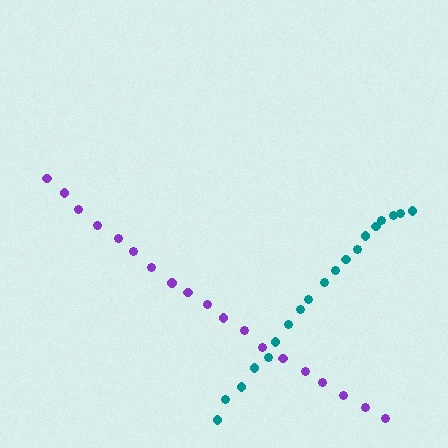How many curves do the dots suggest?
There are 2 distinct paths.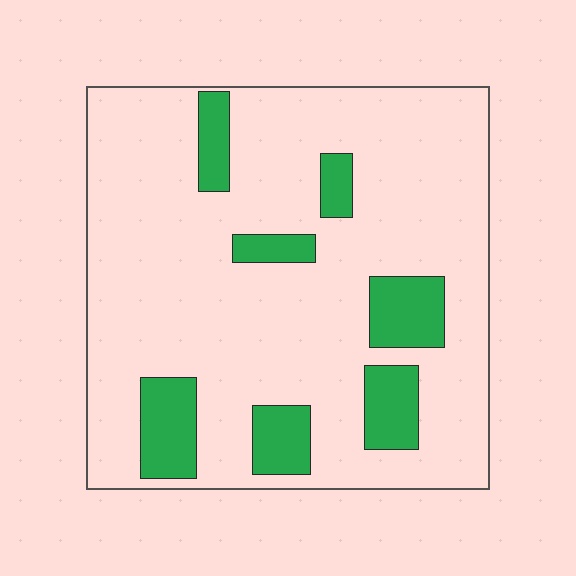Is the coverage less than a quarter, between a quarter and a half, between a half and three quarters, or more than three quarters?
Less than a quarter.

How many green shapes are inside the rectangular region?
7.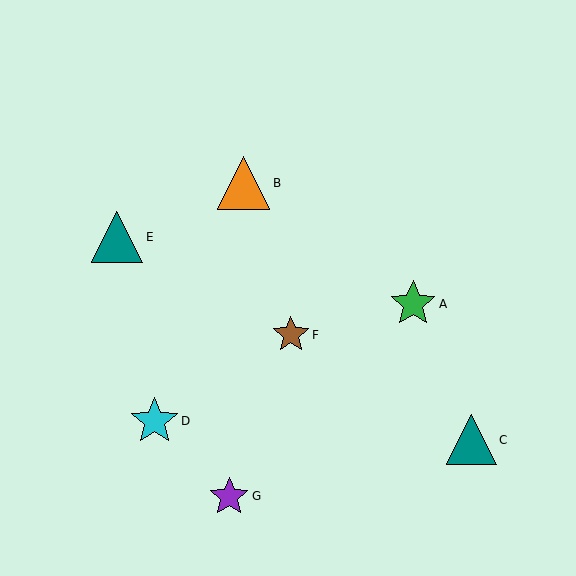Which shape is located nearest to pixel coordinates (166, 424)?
The cyan star (labeled D) at (154, 421) is nearest to that location.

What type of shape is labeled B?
Shape B is an orange triangle.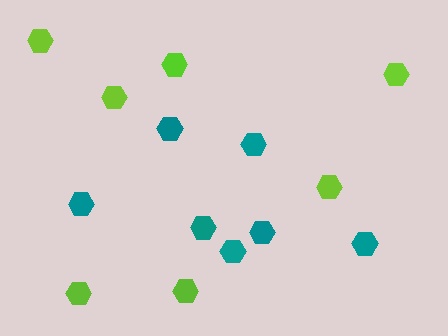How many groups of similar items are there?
There are 2 groups: one group of lime hexagons (7) and one group of teal hexagons (7).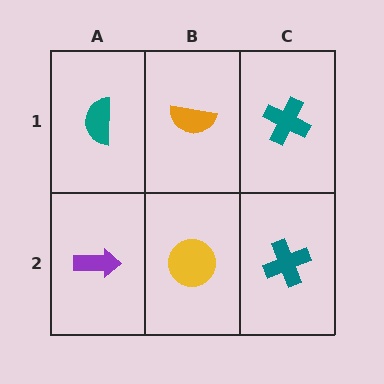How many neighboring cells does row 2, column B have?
3.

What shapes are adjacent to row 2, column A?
A teal semicircle (row 1, column A), a yellow circle (row 2, column B).